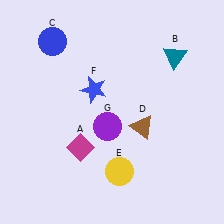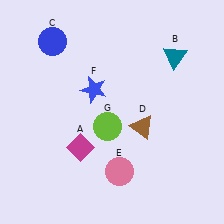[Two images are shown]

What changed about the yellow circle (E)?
In Image 1, E is yellow. In Image 2, it changed to pink.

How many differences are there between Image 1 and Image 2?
There are 2 differences between the two images.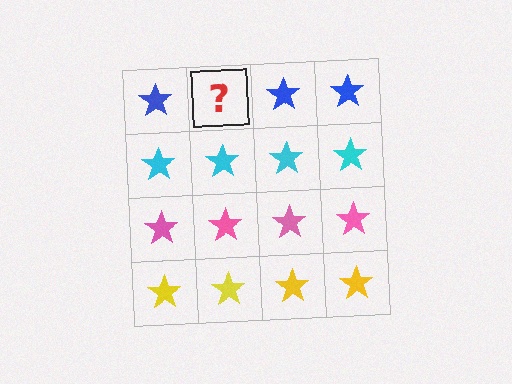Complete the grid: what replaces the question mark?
The question mark should be replaced with a blue star.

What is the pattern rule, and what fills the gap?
The rule is that each row has a consistent color. The gap should be filled with a blue star.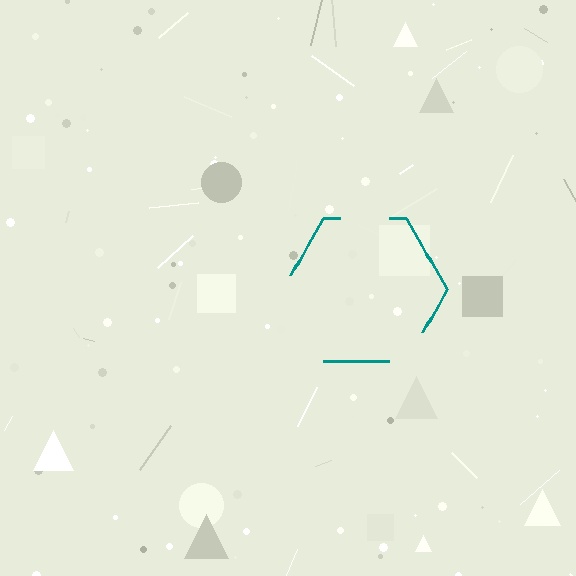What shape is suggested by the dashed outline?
The dashed outline suggests a hexagon.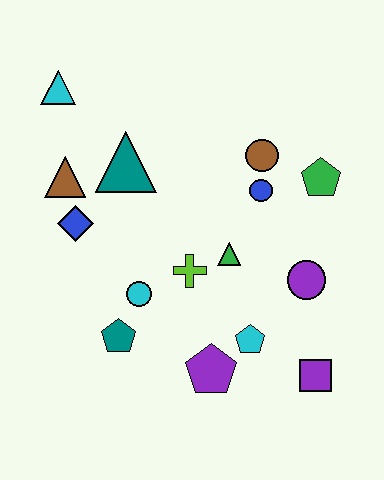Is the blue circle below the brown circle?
Yes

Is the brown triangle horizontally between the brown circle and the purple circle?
No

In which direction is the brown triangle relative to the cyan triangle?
The brown triangle is below the cyan triangle.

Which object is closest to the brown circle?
The blue circle is closest to the brown circle.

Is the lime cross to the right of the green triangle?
No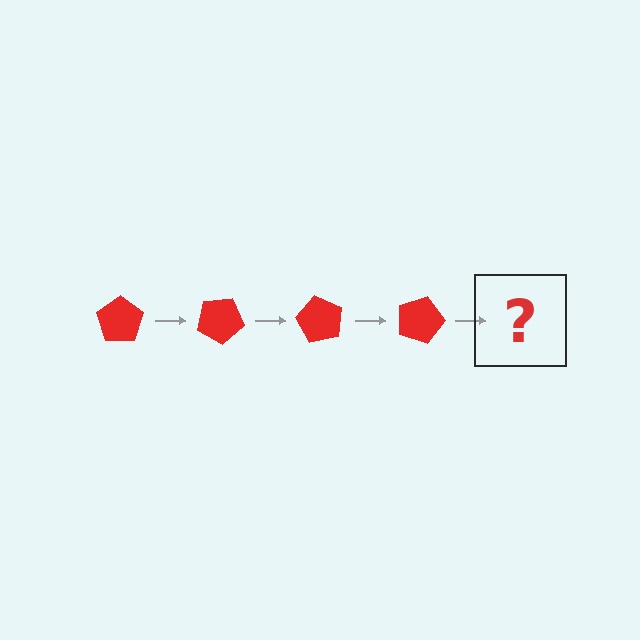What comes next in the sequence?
The next element should be a red pentagon rotated 120 degrees.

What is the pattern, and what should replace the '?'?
The pattern is that the pentagon rotates 30 degrees each step. The '?' should be a red pentagon rotated 120 degrees.